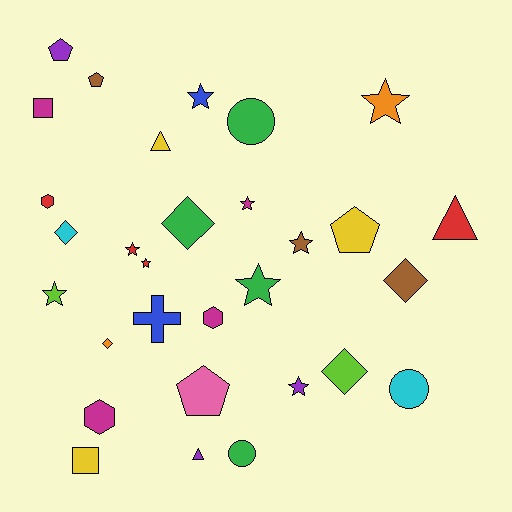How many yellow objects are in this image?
There are 3 yellow objects.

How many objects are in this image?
There are 30 objects.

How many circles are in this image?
There are 3 circles.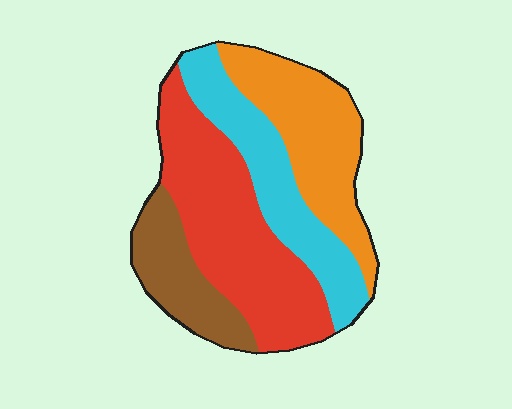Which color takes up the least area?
Brown, at roughly 15%.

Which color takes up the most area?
Red, at roughly 35%.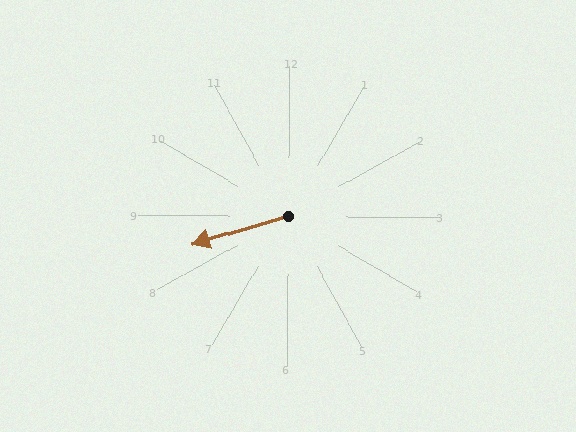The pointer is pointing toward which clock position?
Roughly 8 o'clock.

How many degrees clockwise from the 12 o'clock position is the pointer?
Approximately 253 degrees.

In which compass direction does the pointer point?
West.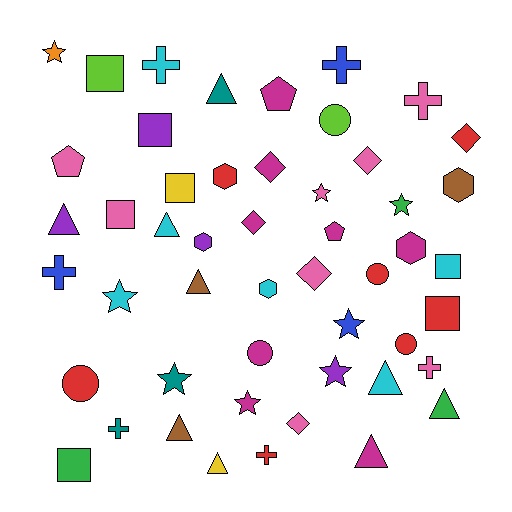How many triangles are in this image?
There are 9 triangles.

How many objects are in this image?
There are 50 objects.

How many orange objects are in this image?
There is 1 orange object.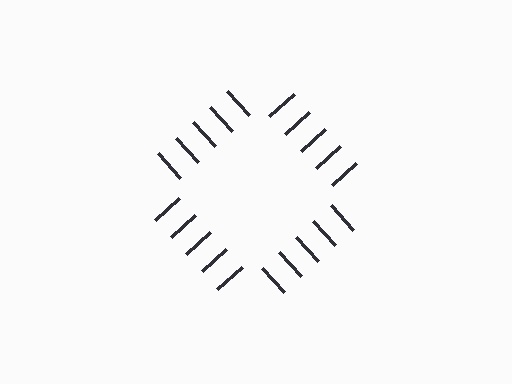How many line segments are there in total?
20 — 5 along each of the 4 edges.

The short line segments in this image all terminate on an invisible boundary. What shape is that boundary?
An illusory square — the line segments terminate on its edges but no continuous stroke is drawn.